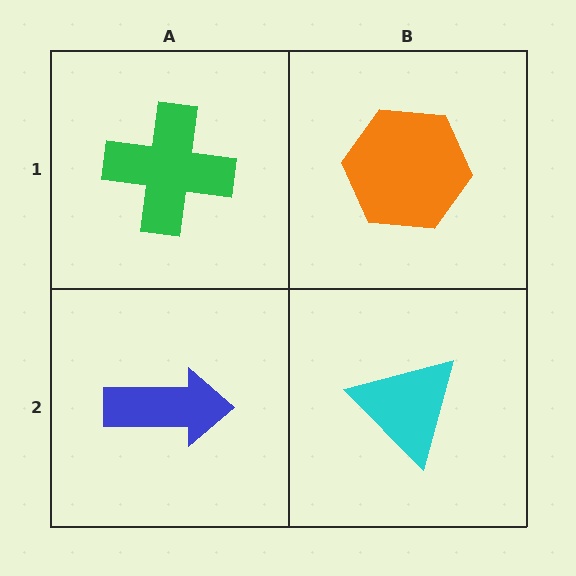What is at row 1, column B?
An orange hexagon.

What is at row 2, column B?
A cyan triangle.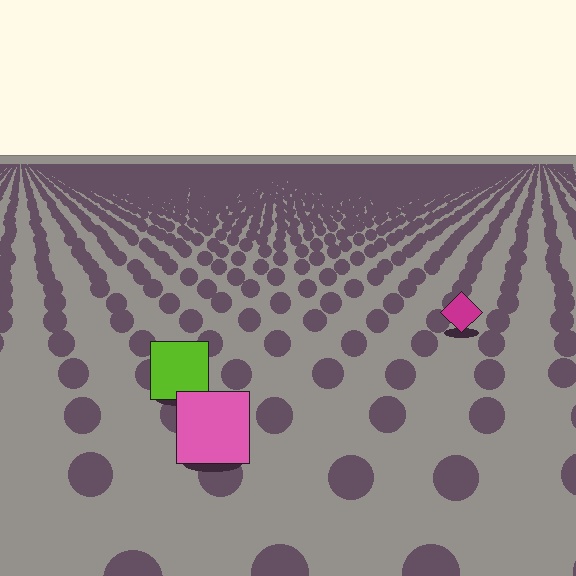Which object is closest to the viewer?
The pink square is closest. The texture marks near it are larger and more spread out.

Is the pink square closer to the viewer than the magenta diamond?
Yes. The pink square is closer — you can tell from the texture gradient: the ground texture is coarser near it.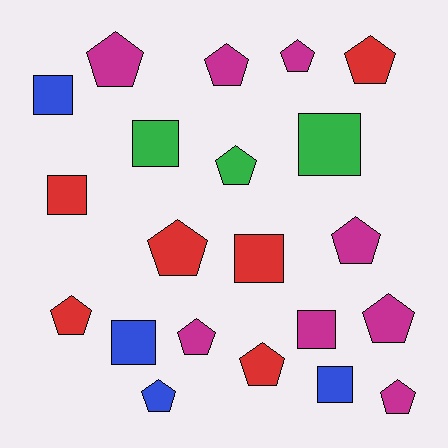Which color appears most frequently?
Magenta, with 8 objects.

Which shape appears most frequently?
Pentagon, with 13 objects.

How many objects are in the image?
There are 21 objects.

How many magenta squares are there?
There is 1 magenta square.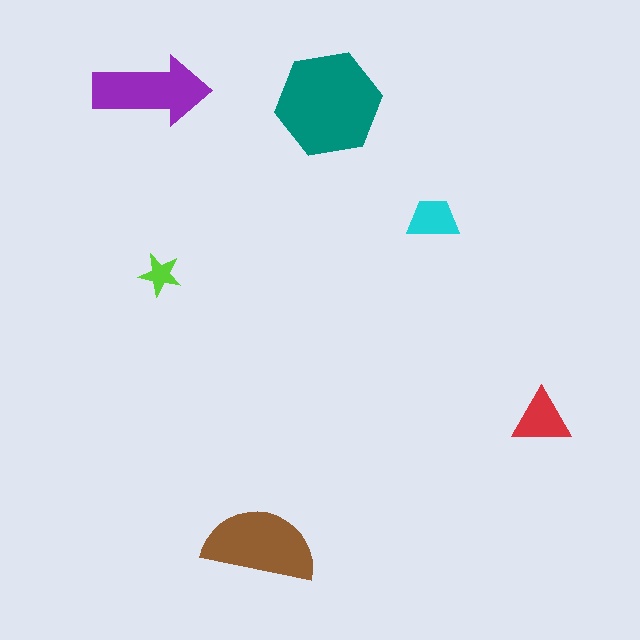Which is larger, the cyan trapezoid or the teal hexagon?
The teal hexagon.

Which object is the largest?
The teal hexagon.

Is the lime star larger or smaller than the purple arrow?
Smaller.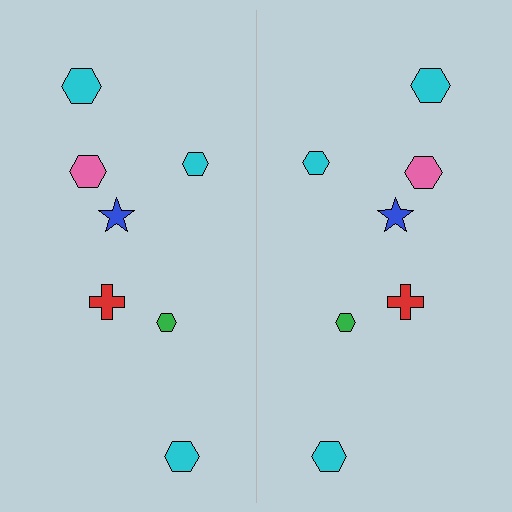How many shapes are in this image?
There are 14 shapes in this image.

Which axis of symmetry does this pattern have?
The pattern has a vertical axis of symmetry running through the center of the image.